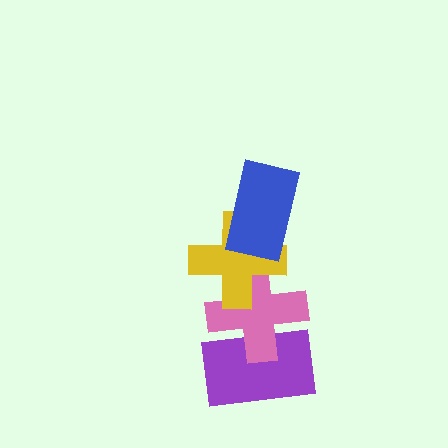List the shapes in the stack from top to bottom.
From top to bottom: the blue rectangle, the yellow cross, the pink cross, the purple rectangle.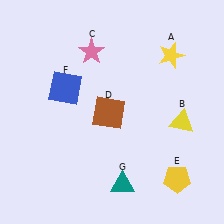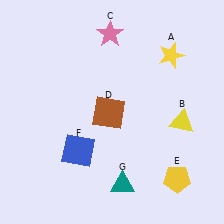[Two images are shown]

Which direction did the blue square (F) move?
The blue square (F) moved down.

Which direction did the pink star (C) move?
The pink star (C) moved right.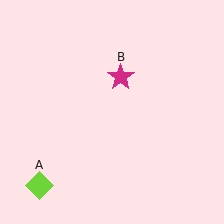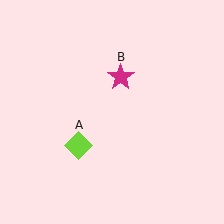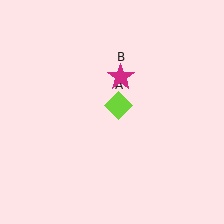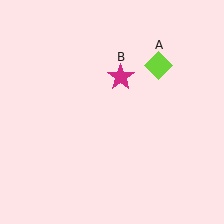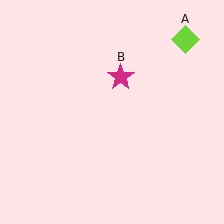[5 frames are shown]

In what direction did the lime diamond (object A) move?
The lime diamond (object A) moved up and to the right.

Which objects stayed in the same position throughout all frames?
Magenta star (object B) remained stationary.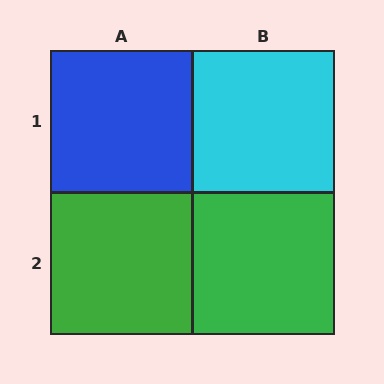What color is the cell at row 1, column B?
Cyan.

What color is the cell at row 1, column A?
Blue.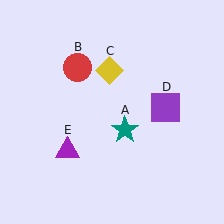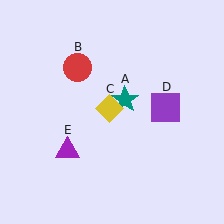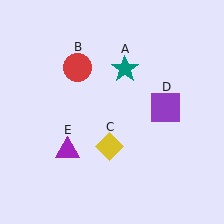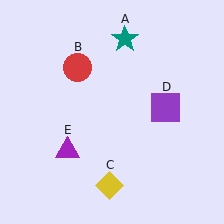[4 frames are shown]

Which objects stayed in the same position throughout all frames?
Red circle (object B) and purple square (object D) and purple triangle (object E) remained stationary.